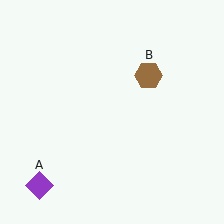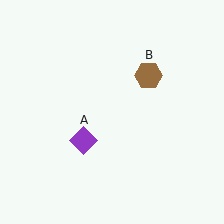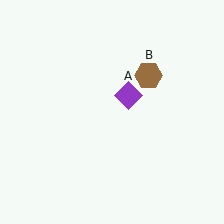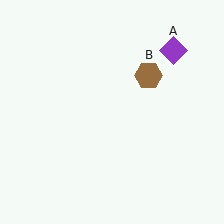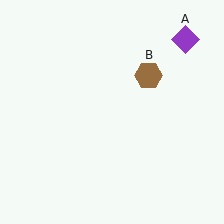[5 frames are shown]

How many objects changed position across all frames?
1 object changed position: purple diamond (object A).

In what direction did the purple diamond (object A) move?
The purple diamond (object A) moved up and to the right.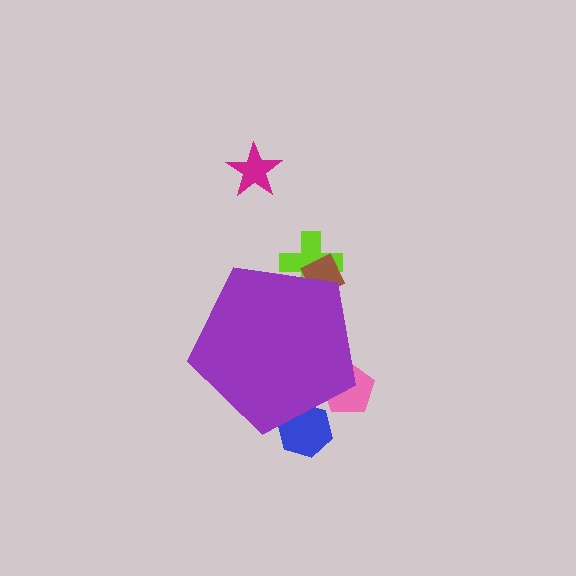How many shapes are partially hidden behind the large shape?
4 shapes are partially hidden.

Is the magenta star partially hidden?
No, the magenta star is fully visible.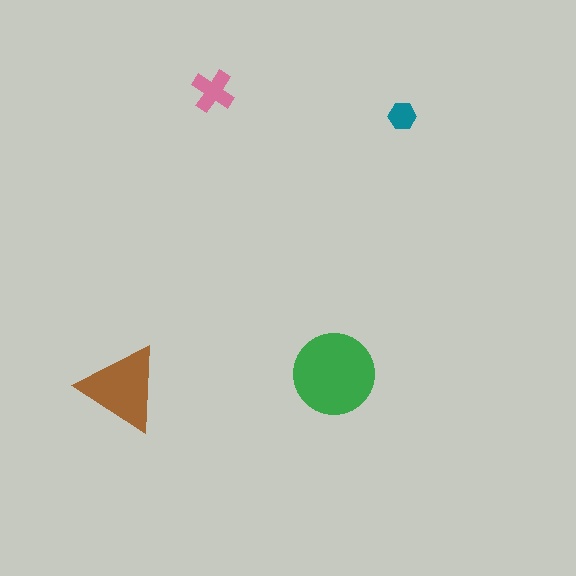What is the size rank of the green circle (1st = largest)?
1st.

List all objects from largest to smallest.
The green circle, the brown triangle, the pink cross, the teal hexagon.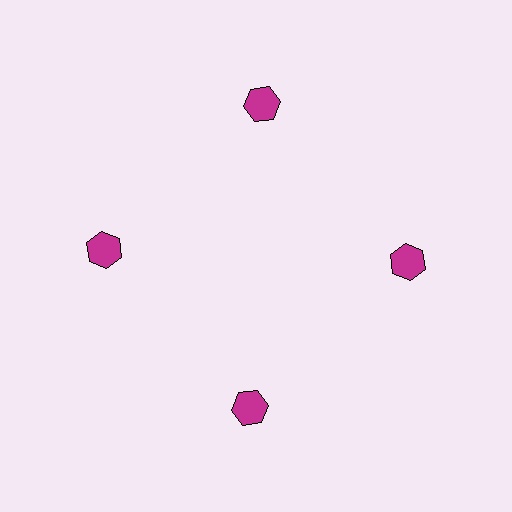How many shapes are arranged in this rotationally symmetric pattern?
There are 4 shapes, arranged in 4 groups of 1.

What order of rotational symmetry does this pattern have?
This pattern has 4-fold rotational symmetry.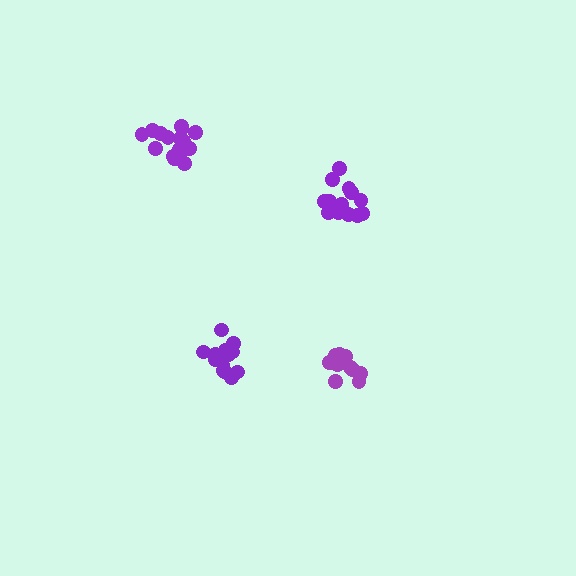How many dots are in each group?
Group 1: 13 dots, Group 2: 18 dots, Group 3: 17 dots, Group 4: 17 dots (65 total).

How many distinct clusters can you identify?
There are 4 distinct clusters.